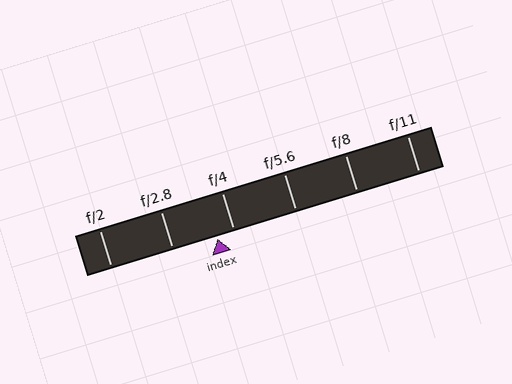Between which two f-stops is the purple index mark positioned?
The index mark is between f/2.8 and f/4.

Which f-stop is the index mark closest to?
The index mark is closest to f/4.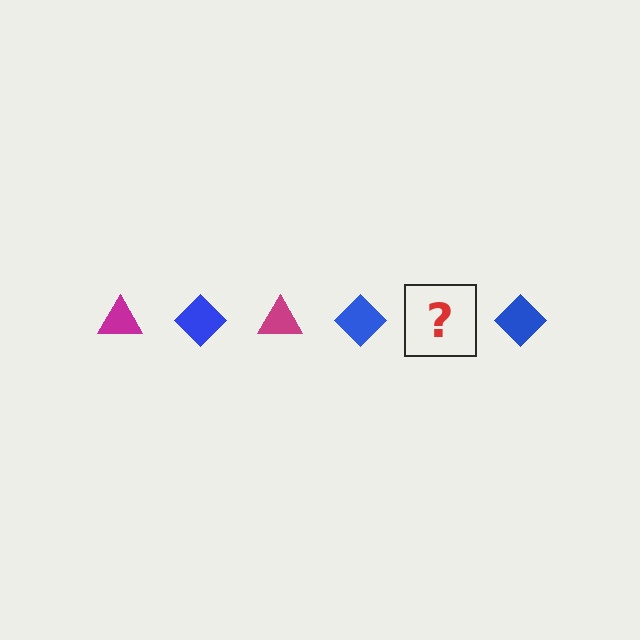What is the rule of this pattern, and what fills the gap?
The rule is that the pattern alternates between magenta triangle and blue diamond. The gap should be filled with a magenta triangle.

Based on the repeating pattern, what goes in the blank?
The blank should be a magenta triangle.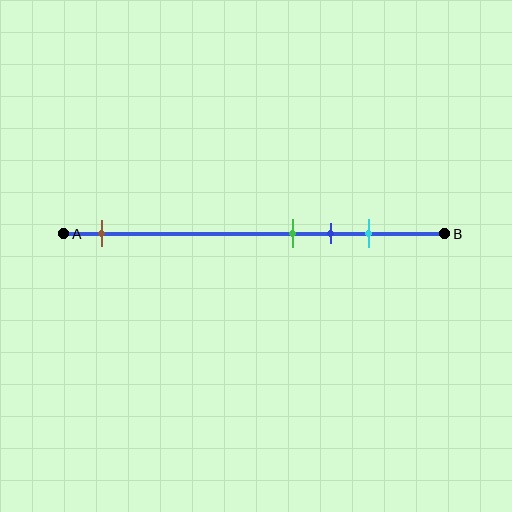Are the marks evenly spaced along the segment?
No, the marks are not evenly spaced.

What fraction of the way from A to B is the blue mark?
The blue mark is approximately 70% (0.7) of the way from A to B.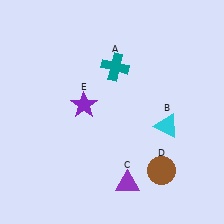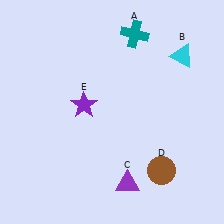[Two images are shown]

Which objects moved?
The objects that moved are: the teal cross (A), the cyan triangle (B).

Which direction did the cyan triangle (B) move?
The cyan triangle (B) moved up.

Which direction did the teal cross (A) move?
The teal cross (A) moved up.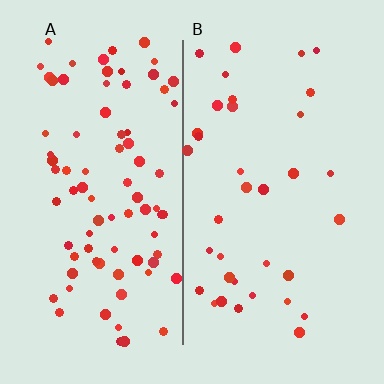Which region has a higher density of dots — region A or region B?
A (the left).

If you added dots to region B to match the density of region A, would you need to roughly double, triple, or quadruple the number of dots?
Approximately double.